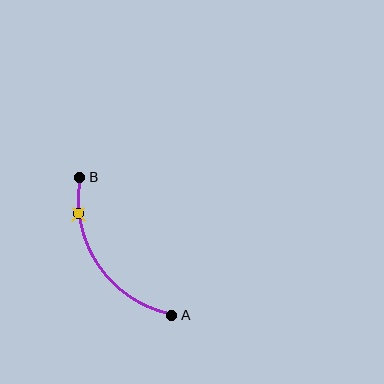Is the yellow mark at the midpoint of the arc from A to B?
No. The yellow mark lies on the arc but is closer to endpoint B. The arc midpoint would be at the point on the curve equidistant along the arc from both A and B.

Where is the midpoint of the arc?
The arc midpoint is the point on the curve farthest from the straight line joining A and B. It sits below and to the left of that line.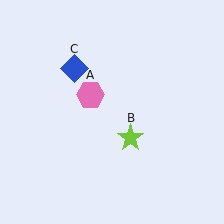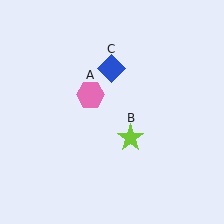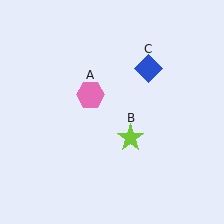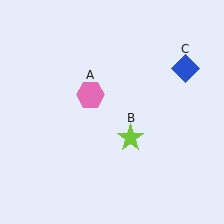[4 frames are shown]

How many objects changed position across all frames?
1 object changed position: blue diamond (object C).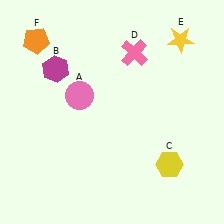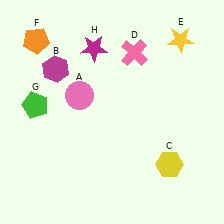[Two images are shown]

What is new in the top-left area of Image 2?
A green pentagon (G) was added in the top-left area of Image 2.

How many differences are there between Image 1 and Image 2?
There are 2 differences between the two images.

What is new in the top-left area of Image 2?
A magenta star (H) was added in the top-left area of Image 2.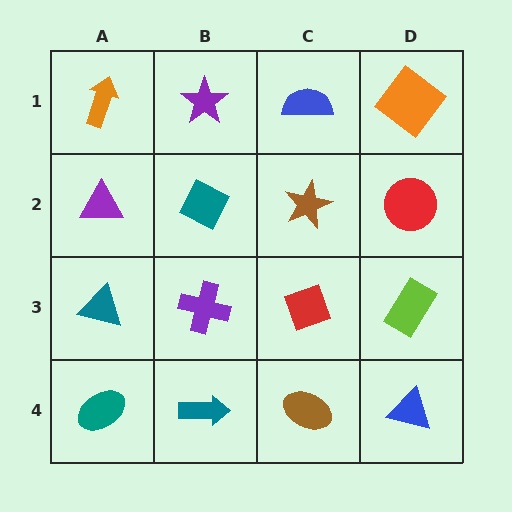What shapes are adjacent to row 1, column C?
A brown star (row 2, column C), a purple star (row 1, column B), an orange diamond (row 1, column D).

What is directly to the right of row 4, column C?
A blue triangle.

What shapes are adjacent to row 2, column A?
An orange arrow (row 1, column A), a teal triangle (row 3, column A), a teal diamond (row 2, column B).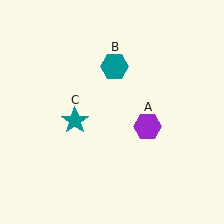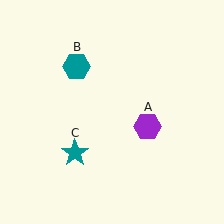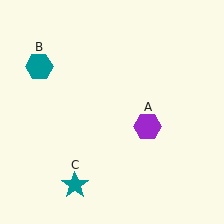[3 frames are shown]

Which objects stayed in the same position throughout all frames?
Purple hexagon (object A) remained stationary.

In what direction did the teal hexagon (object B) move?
The teal hexagon (object B) moved left.